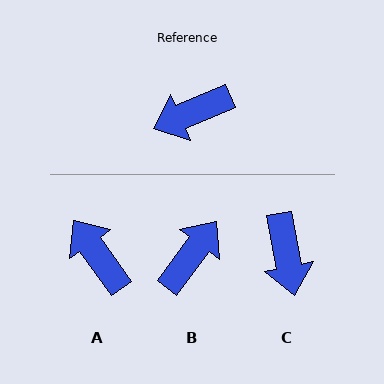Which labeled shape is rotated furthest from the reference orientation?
B, about 150 degrees away.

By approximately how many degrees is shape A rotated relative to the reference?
Approximately 78 degrees clockwise.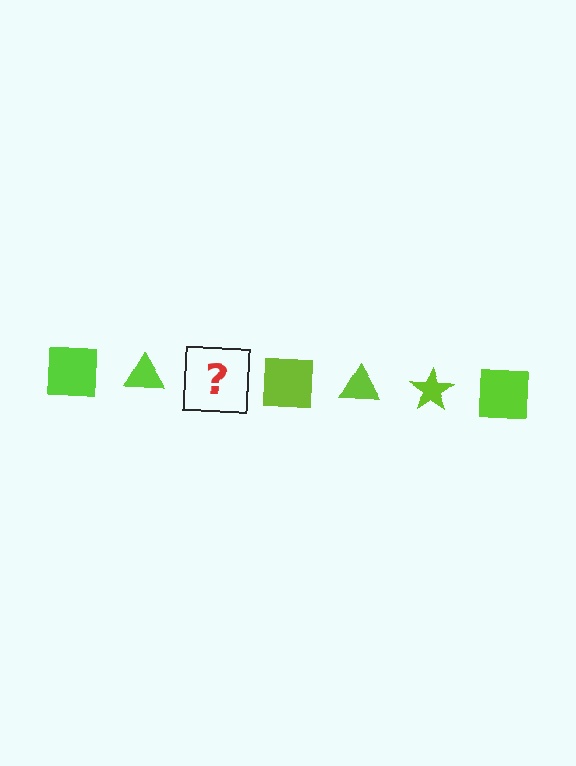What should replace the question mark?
The question mark should be replaced with a lime star.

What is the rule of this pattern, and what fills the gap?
The rule is that the pattern cycles through square, triangle, star shapes in lime. The gap should be filled with a lime star.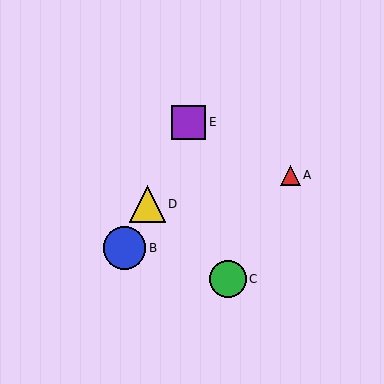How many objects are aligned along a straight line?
3 objects (B, D, E) are aligned along a straight line.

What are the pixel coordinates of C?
Object C is at (228, 279).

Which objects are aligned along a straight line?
Objects B, D, E are aligned along a straight line.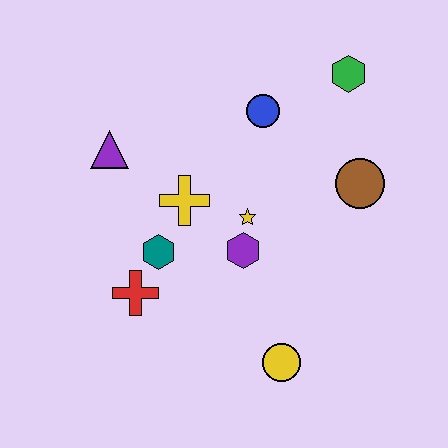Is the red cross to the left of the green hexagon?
Yes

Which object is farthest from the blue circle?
The yellow circle is farthest from the blue circle.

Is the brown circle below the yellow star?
No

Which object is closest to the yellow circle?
The purple hexagon is closest to the yellow circle.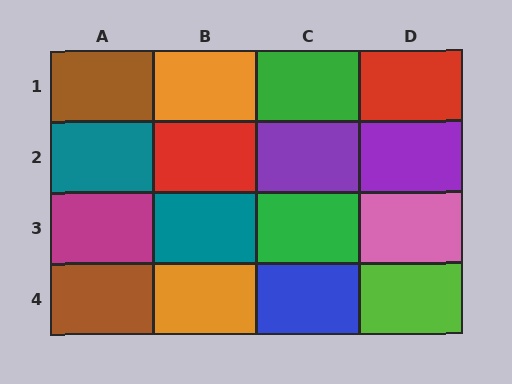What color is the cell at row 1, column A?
Brown.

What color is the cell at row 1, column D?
Red.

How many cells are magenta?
1 cell is magenta.